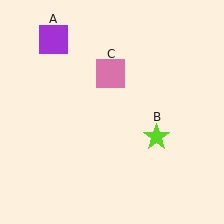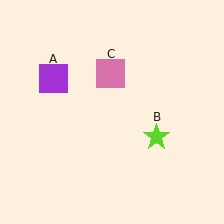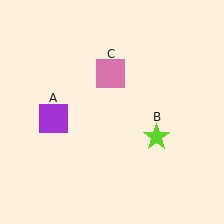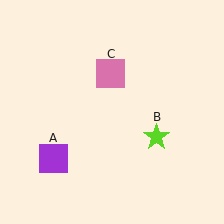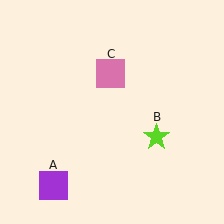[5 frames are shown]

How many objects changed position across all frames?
1 object changed position: purple square (object A).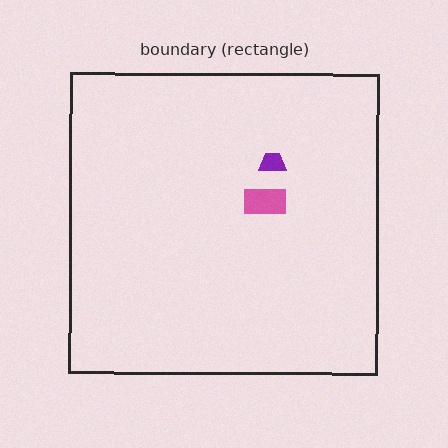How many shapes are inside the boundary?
2 inside, 0 outside.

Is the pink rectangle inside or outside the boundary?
Inside.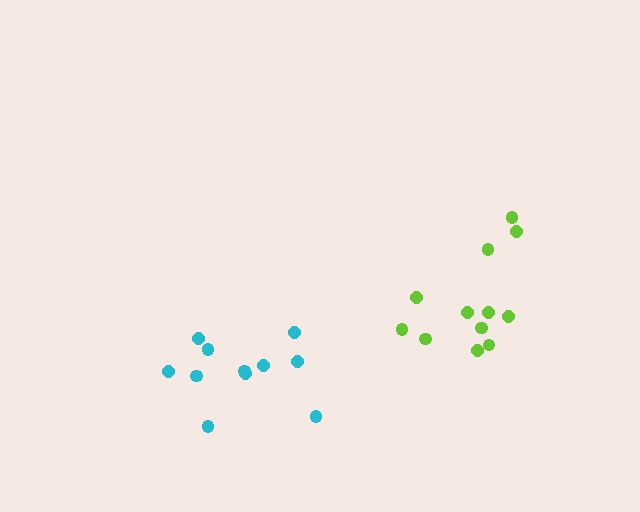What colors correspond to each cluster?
The clusters are colored: cyan, lime.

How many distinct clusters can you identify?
There are 2 distinct clusters.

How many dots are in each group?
Group 1: 11 dots, Group 2: 12 dots (23 total).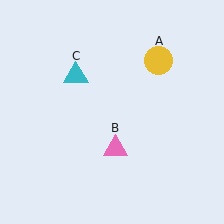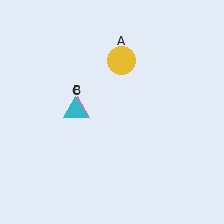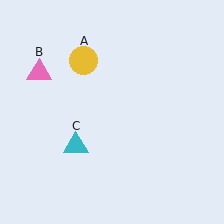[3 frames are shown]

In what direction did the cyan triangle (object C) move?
The cyan triangle (object C) moved down.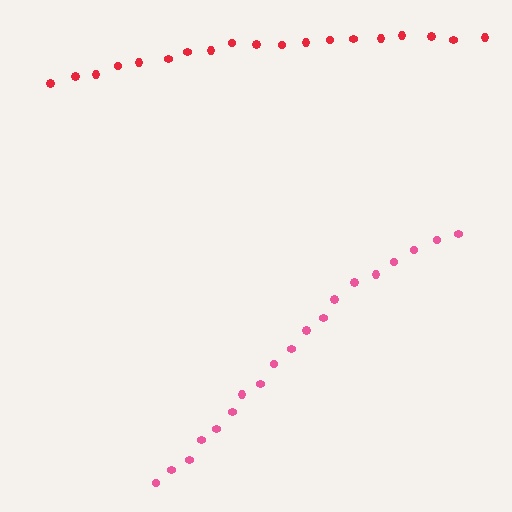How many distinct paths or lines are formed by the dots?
There are 2 distinct paths.